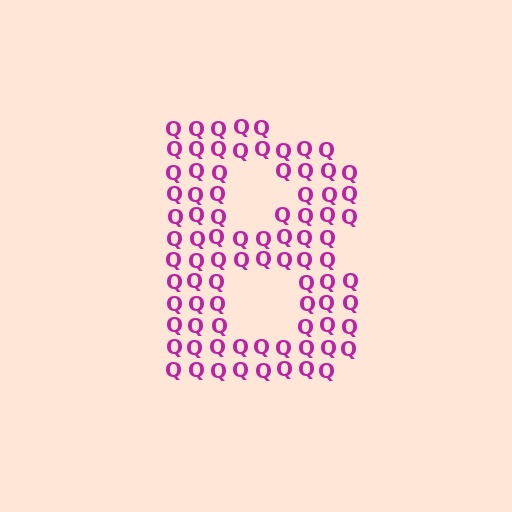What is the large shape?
The large shape is the letter B.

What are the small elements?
The small elements are letter Q's.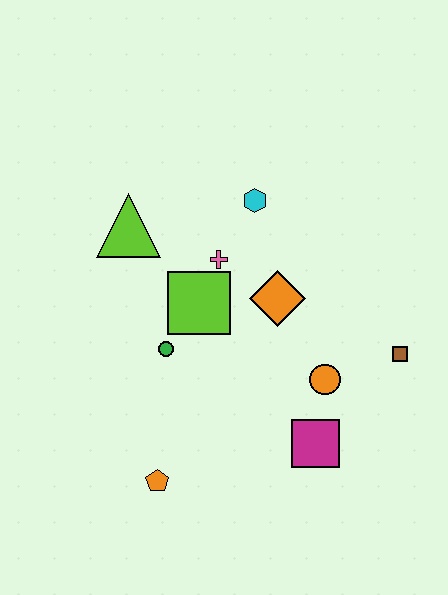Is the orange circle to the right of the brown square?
No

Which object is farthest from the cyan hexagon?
The orange pentagon is farthest from the cyan hexagon.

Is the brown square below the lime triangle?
Yes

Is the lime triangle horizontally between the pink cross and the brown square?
No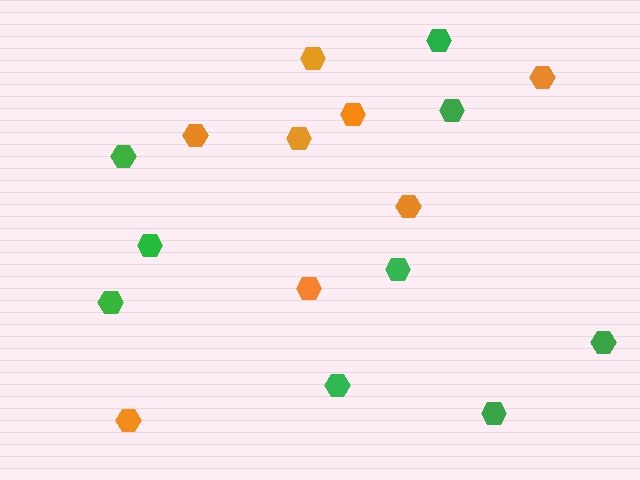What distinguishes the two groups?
There are 2 groups: one group of green hexagons (9) and one group of orange hexagons (8).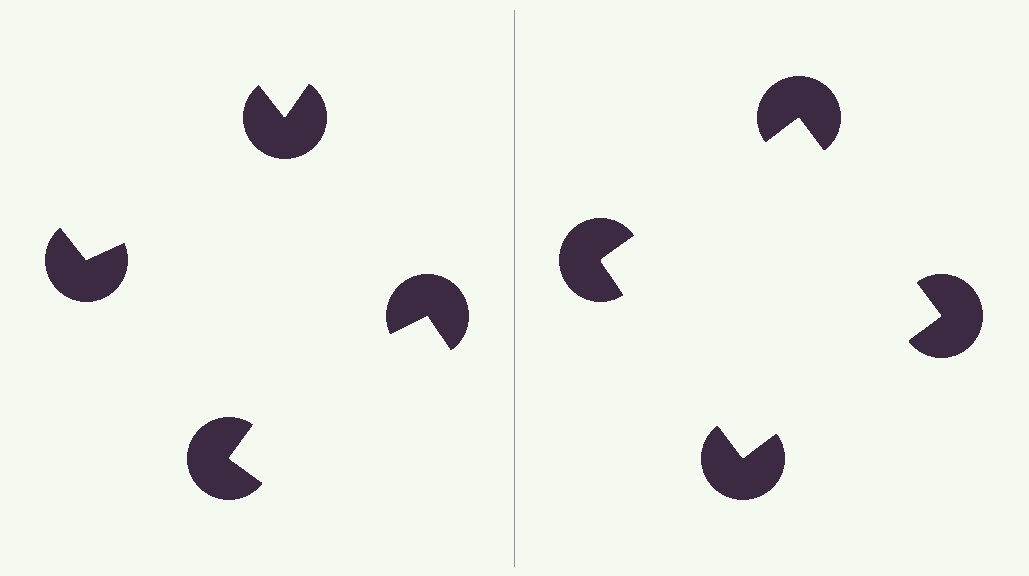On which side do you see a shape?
An illusory square appears on the right side. On the left side the wedge cuts are rotated, so no coherent shape forms.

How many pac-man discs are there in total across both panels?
8 — 4 on each side.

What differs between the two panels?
The pac-man discs are positioned identically on both sides; only the wedge orientations differ. On the right they align to a square; on the left they are misaligned.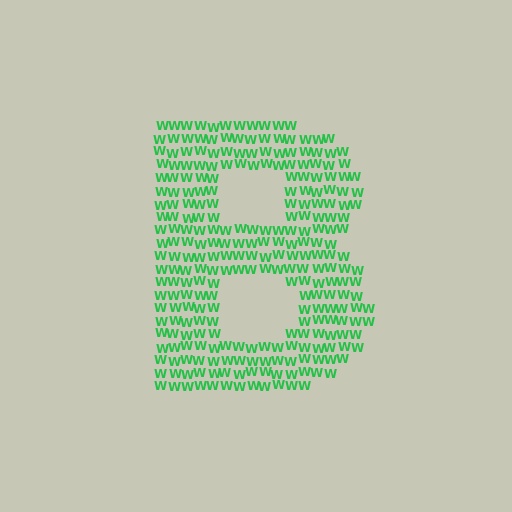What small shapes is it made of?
It is made of small letter W's.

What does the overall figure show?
The overall figure shows the letter B.